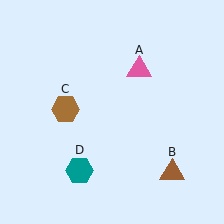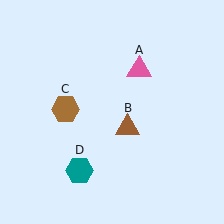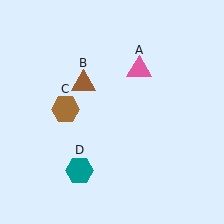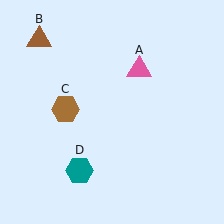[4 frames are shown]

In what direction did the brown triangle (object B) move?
The brown triangle (object B) moved up and to the left.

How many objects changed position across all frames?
1 object changed position: brown triangle (object B).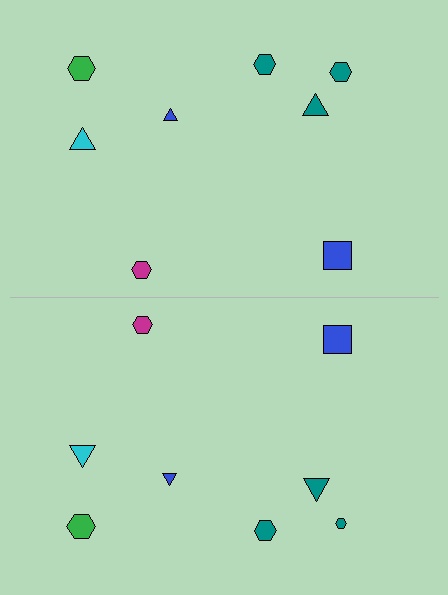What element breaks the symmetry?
The teal hexagon on the bottom side has a different size than its mirror counterpart.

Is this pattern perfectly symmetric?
No, the pattern is not perfectly symmetric. The teal hexagon on the bottom side has a different size than its mirror counterpart.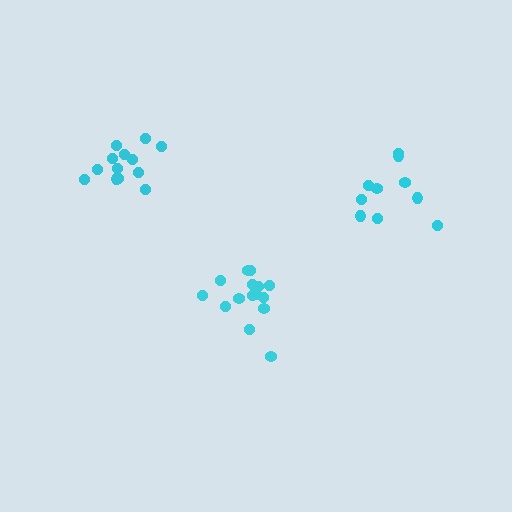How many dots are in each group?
Group 1: 15 dots, Group 2: 13 dots, Group 3: 10 dots (38 total).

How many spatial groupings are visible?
There are 3 spatial groupings.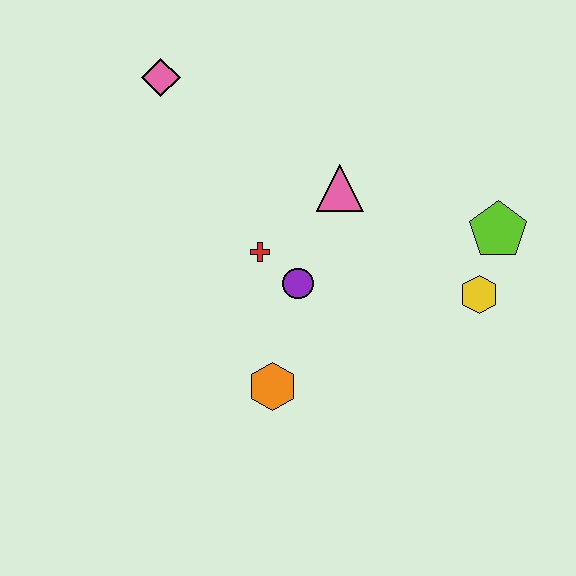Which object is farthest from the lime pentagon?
The pink diamond is farthest from the lime pentagon.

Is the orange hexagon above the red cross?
No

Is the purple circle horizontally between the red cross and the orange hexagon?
No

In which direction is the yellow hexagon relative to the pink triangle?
The yellow hexagon is to the right of the pink triangle.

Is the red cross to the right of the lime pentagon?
No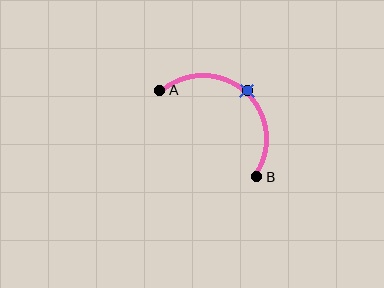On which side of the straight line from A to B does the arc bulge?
The arc bulges above and to the right of the straight line connecting A and B.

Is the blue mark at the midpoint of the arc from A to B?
Yes. The blue mark lies on the arc at equal arc-length from both A and B — it is the arc midpoint.